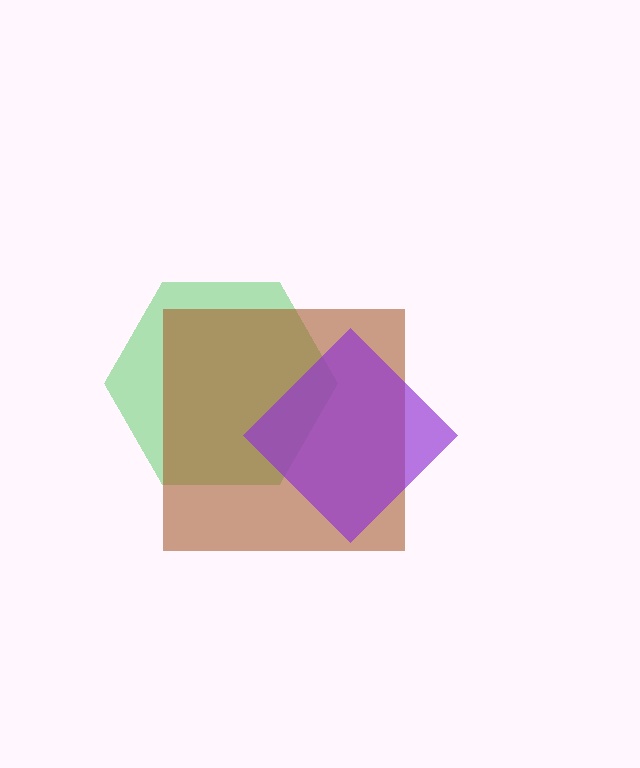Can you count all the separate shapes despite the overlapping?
Yes, there are 3 separate shapes.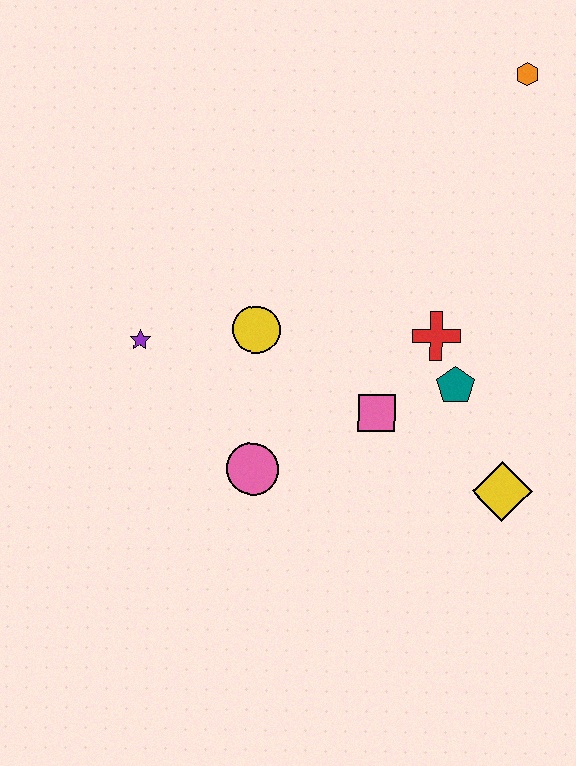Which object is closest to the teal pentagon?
The red cross is closest to the teal pentagon.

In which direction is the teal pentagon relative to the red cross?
The teal pentagon is below the red cross.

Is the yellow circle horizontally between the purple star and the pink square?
Yes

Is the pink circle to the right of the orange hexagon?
No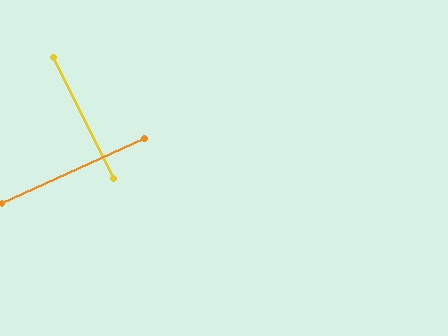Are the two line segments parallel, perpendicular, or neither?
Perpendicular — they meet at approximately 88°.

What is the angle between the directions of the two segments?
Approximately 88 degrees.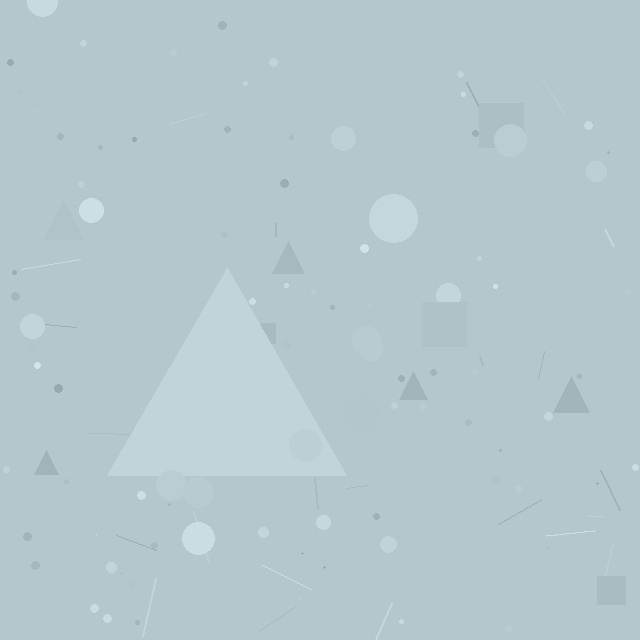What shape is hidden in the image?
A triangle is hidden in the image.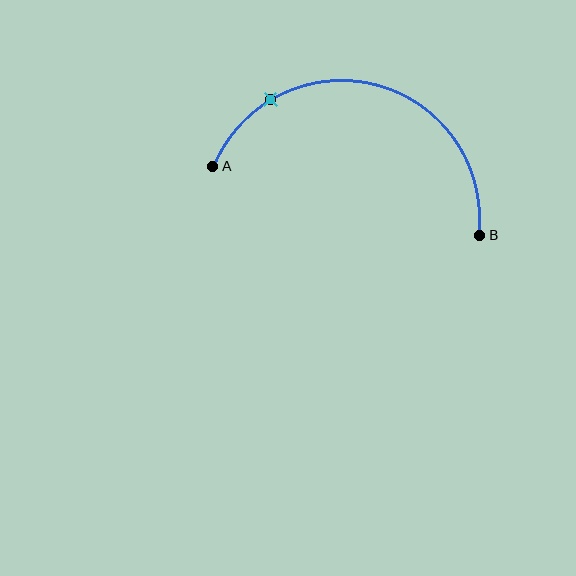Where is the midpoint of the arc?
The arc midpoint is the point on the curve farthest from the straight line joining A and B. It sits above that line.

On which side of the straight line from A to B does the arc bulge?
The arc bulges above the straight line connecting A and B.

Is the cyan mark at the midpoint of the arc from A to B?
No. The cyan mark lies on the arc but is closer to endpoint A. The arc midpoint would be at the point on the curve equidistant along the arc from both A and B.